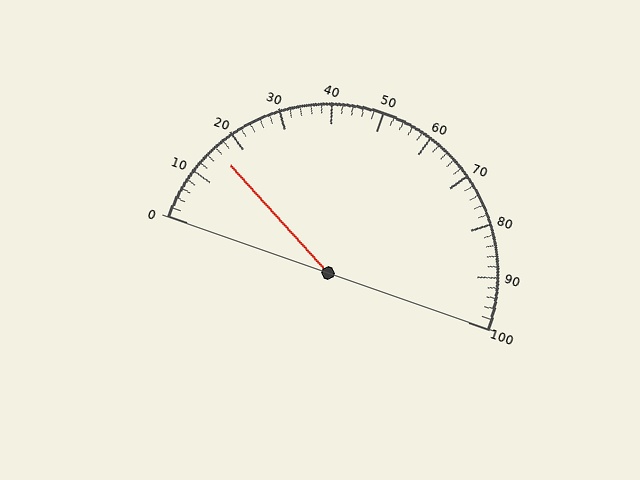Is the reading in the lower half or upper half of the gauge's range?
The reading is in the lower half of the range (0 to 100).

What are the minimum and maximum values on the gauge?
The gauge ranges from 0 to 100.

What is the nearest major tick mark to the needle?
The nearest major tick mark is 20.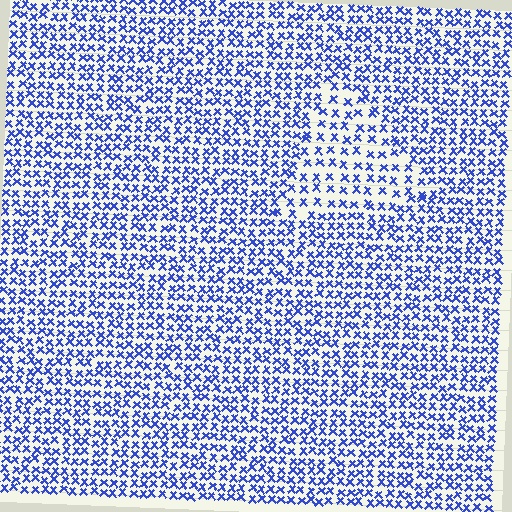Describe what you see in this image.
The image contains small blue elements arranged at two different densities. A triangle-shaped region is visible where the elements are less densely packed than the surrounding area.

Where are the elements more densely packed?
The elements are more densely packed outside the triangle boundary.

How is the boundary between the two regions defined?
The boundary is defined by a change in element density (approximately 1.7x ratio). All elements are the same color, size, and shape.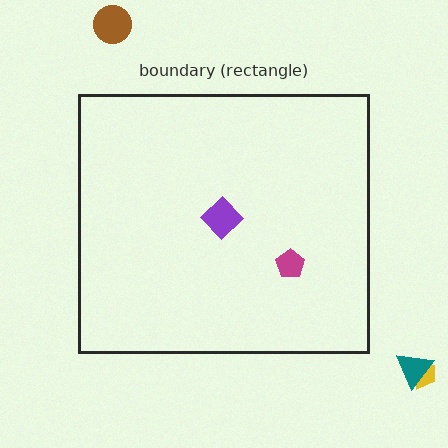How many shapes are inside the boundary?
2 inside, 3 outside.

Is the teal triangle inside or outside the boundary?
Outside.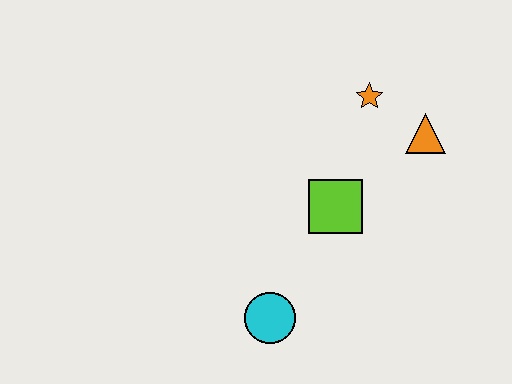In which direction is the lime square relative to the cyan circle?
The lime square is above the cyan circle.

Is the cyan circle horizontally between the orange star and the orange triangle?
No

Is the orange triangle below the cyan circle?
No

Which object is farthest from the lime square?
The cyan circle is farthest from the lime square.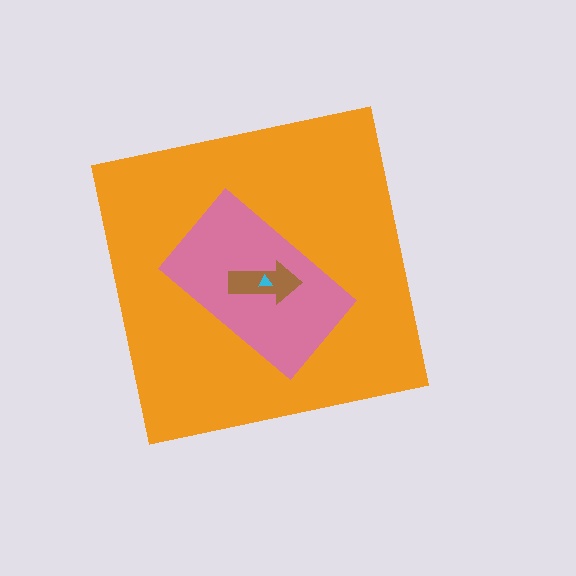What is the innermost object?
The cyan triangle.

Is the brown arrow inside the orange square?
Yes.